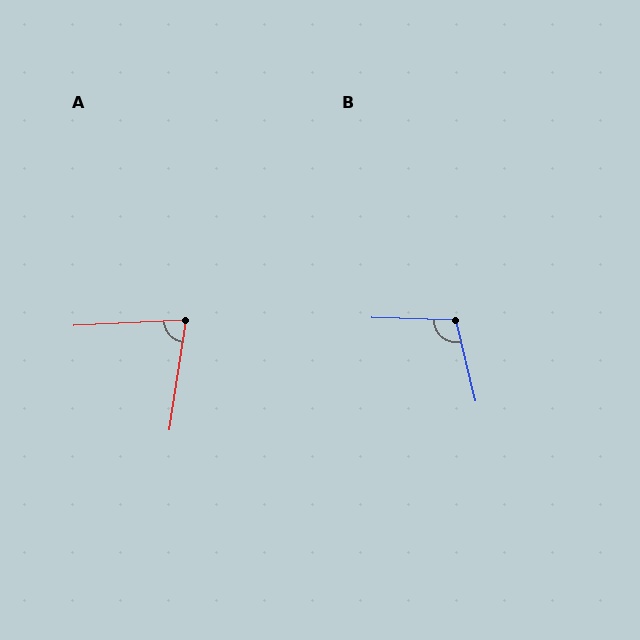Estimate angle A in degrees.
Approximately 79 degrees.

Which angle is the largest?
B, at approximately 105 degrees.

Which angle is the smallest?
A, at approximately 79 degrees.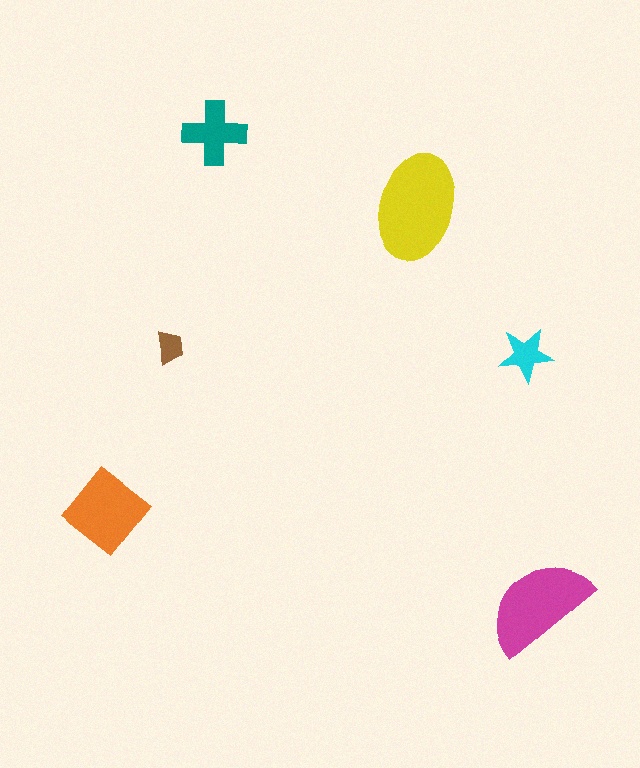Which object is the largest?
The yellow ellipse.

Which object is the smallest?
The brown trapezoid.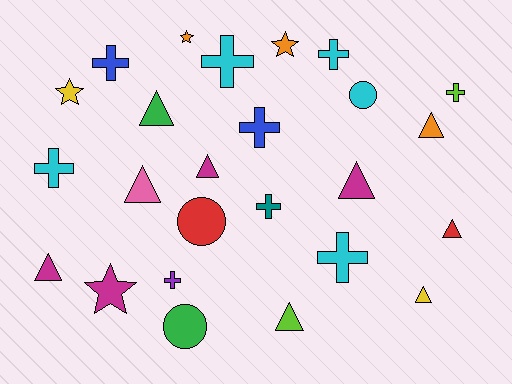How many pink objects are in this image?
There is 1 pink object.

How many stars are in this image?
There are 4 stars.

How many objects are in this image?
There are 25 objects.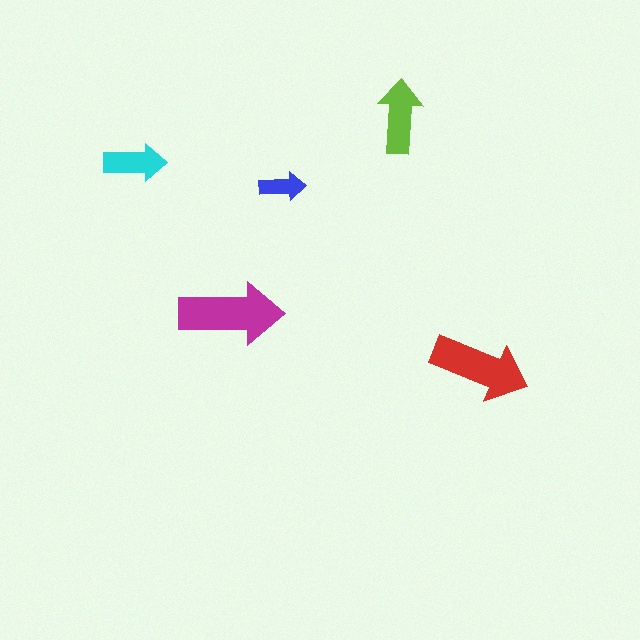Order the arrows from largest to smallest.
the magenta one, the red one, the lime one, the cyan one, the blue one.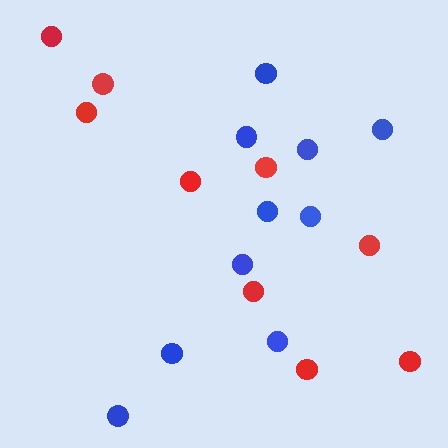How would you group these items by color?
There are 2 groups: one group of red circles (9) and one group of blue circles (10).